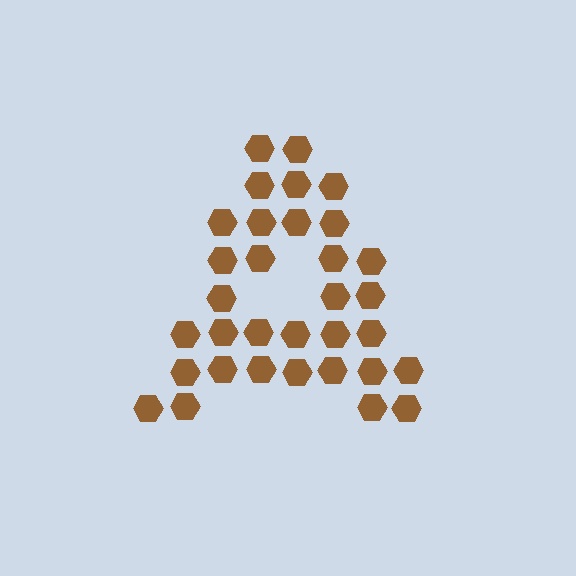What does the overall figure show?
The overall figure shows the letter A.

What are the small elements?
The small elements are hexagons.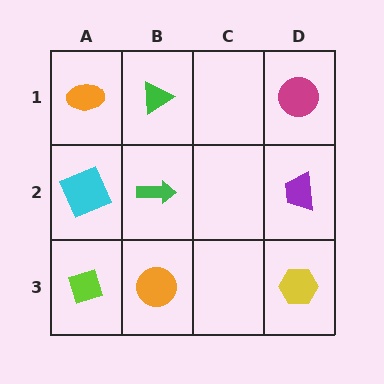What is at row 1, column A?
An orange ellipse.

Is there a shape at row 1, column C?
No, that cell is empty.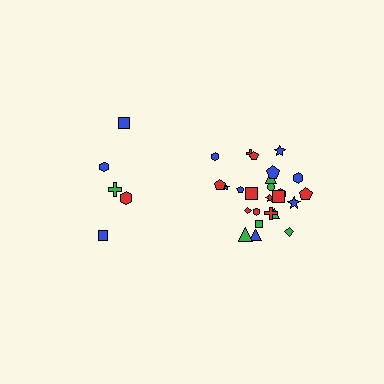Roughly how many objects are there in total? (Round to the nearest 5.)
Roughly 30 objects in total.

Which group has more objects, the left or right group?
The right group.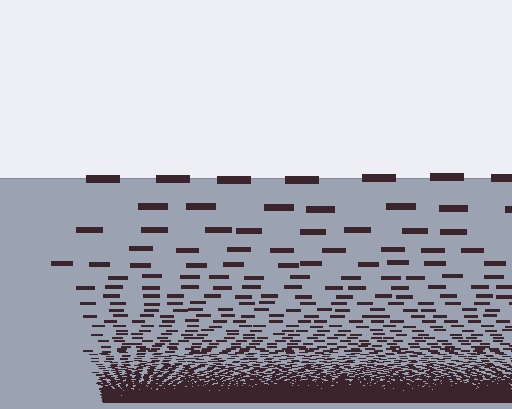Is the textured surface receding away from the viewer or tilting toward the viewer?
The surface appears to tilt toward the viewer. Texture elements get larger and sparser toward the top.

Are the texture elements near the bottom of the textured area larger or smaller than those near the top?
Smaller. The gradient is inverted — elements near the bottom are smaller and denser.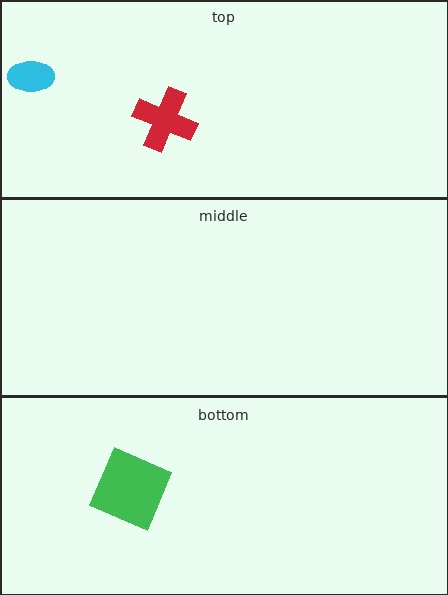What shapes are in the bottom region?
The green square.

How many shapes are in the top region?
2.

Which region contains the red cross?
The top region.